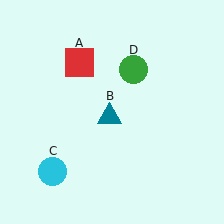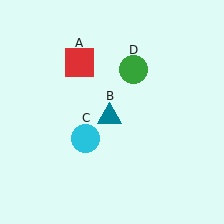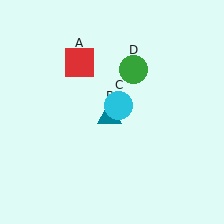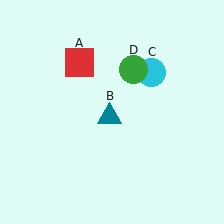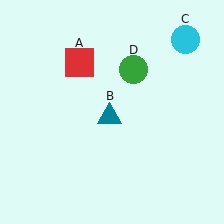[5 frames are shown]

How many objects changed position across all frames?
1 object changed position: cyan circle (object C).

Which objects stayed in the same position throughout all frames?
Red square (object A) and teal triangle (object B) and green circle (object D) remained stationary.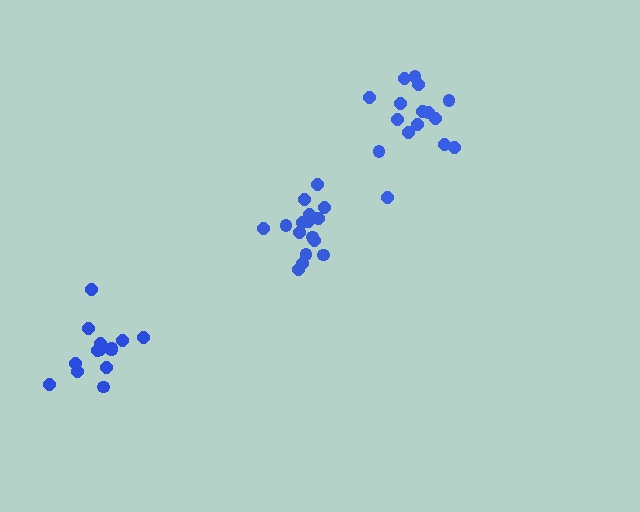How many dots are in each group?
Group 1: 14 dots, Group 2: 16 dots, Group 3: 16 dots (46 total).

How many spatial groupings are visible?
There are 3 spatial groupings.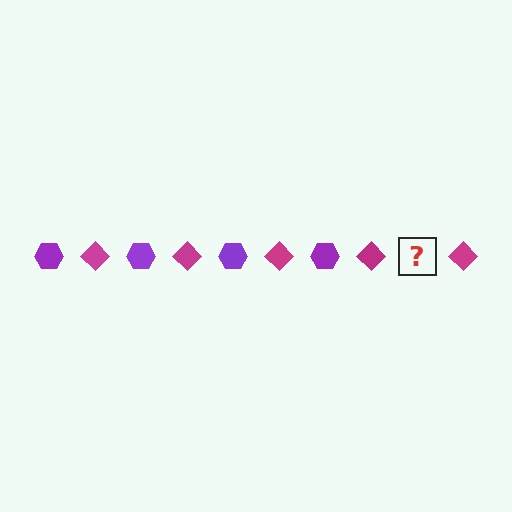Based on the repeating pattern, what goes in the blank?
The blank should be a purple hexagon.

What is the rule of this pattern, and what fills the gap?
The rule is that the pattern alternates between purple hexagon and magenta diamond. The gap should be filled with a purple hexagon.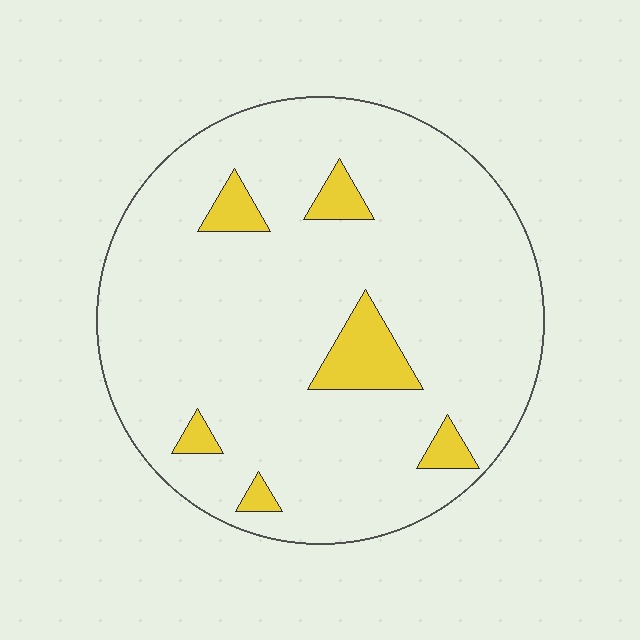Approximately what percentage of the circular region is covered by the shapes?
Approximately 10%.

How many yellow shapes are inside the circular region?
6.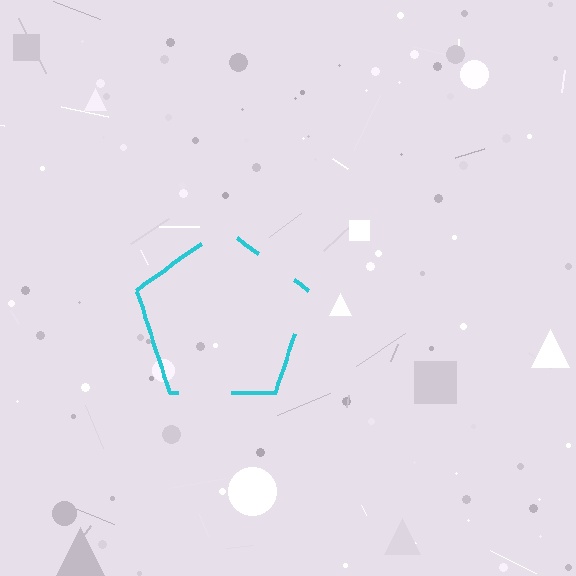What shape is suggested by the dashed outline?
The dashed outline suggests a pentagon.